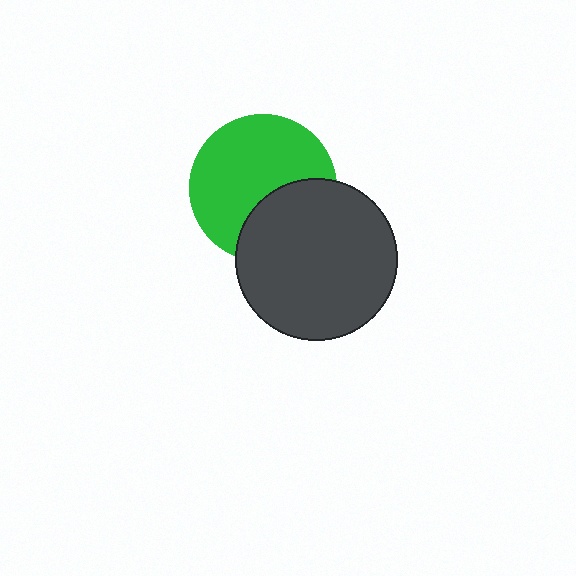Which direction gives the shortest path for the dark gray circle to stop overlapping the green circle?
Moving down gives the shortest separation.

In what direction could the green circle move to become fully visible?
The green circle could move up. That would shift it out from behind the dark gray circle entirely.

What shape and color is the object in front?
The object in front is a dark gray circle.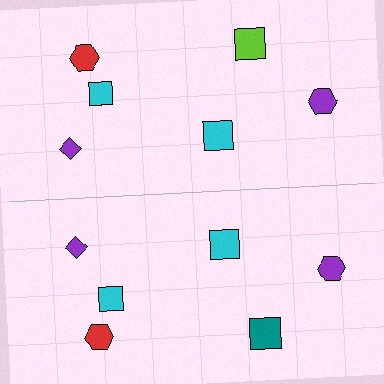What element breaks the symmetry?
The teal square on the bottom side breaks the symmetry — its mirror counterpart is lime.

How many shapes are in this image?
There are 12 shapes in this image.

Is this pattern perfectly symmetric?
No, the pattern is not perfectly symmetric. The teal square on the bottom side breaks the symmetry — its mirror counterpart is lime.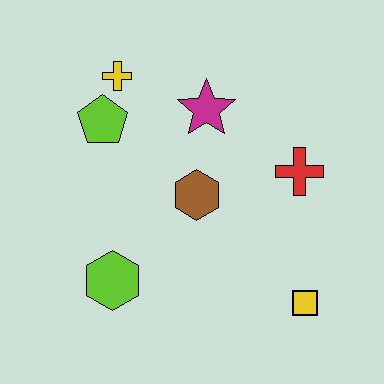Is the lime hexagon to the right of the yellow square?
No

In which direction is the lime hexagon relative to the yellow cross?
The lime hexagon is below the yellow cross.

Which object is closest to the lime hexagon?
The brown hexagon is closest to the lime hexagon.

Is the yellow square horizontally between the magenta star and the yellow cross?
No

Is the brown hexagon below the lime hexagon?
No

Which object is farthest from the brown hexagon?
The yellow square is farthest from the brown hexagon.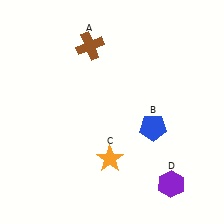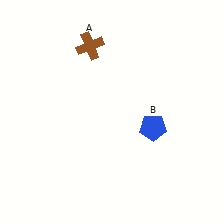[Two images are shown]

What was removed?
The orange star (C), the purple hexagon (D) were removed in Image 2.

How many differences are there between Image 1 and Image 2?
There are 2 differences between the two images.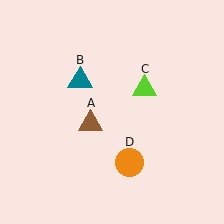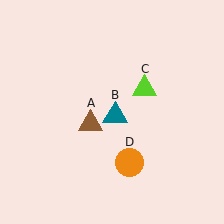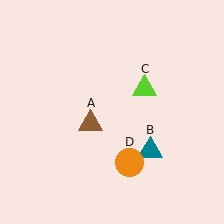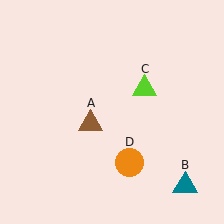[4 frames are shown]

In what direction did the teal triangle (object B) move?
The teal triangle (object B) moved down and to the right.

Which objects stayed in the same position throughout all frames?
Brown triangle (object A) and lime triangle (object C) and orange circle (object D) remained stationary.